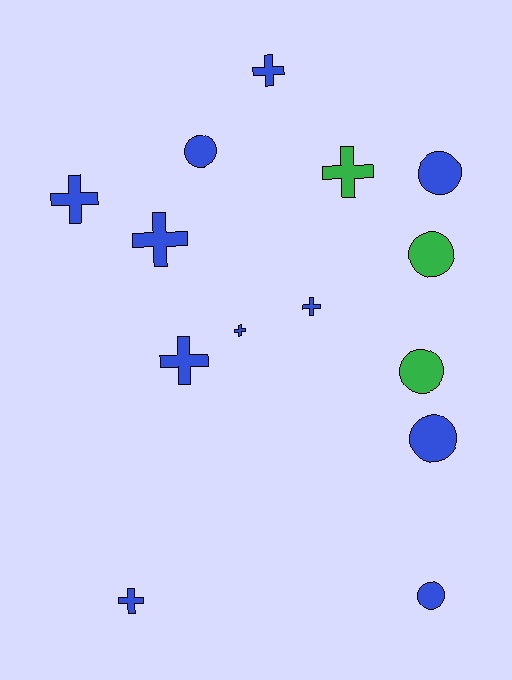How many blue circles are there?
There are 4 blue circles.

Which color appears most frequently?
Blue, with 11 objects.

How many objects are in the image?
There are 14 objects.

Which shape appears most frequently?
Cross, with 8 objects.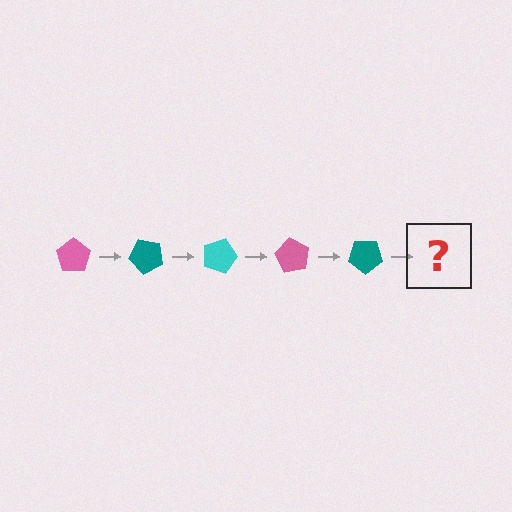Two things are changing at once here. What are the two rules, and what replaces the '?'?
The two rules are that it rotates 45 degrees each step and the color cycles through pink, teal, and cyan. The '?' should be a cyan pentagon, rotated 225 degrees from the start.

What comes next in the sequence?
The next element should be a cyan pentagon, rotated 225 degrees from the start.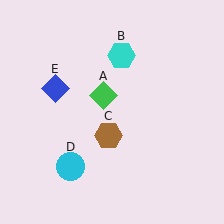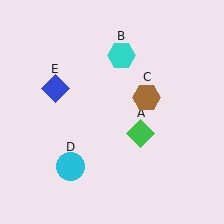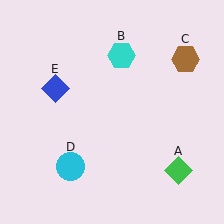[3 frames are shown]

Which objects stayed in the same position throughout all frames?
Cyan hexagon (object B) and cyan circle (object D) and blue diamond (object E) remained stationary.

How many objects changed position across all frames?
2 objects changed position: green diamond (object A), brown hexagon (object C).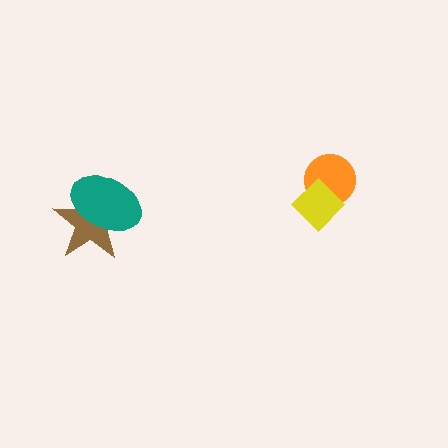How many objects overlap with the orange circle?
1 object overlaps with the orange circle.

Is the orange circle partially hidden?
Yes, it is partially covered by another shape.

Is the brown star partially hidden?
Yes, it is partially covered by another shape.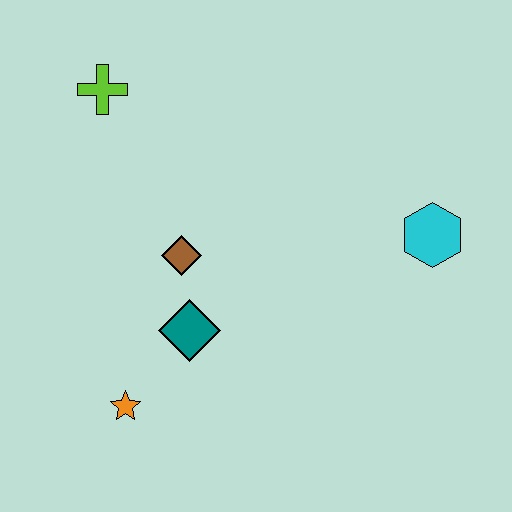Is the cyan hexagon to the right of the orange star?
Yes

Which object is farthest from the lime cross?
The cyan hexagon is farthest from the lime cross.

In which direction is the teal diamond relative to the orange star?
The teal diamond is above the orange star.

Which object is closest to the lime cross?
The brown diamond is closest to the lime cross.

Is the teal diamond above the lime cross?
No